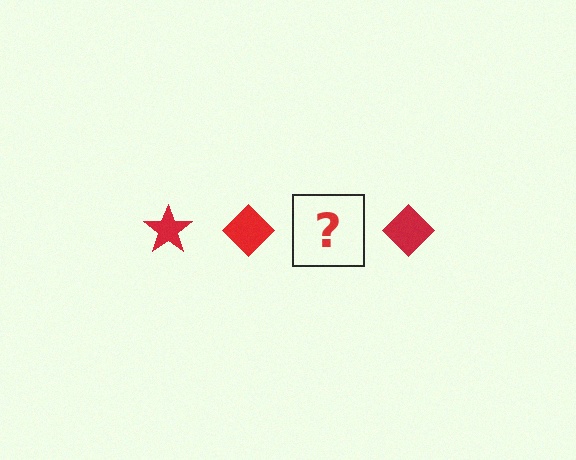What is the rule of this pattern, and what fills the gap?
The rule is that the pattern cycles through star, diamond shapes in red. The gap should be filled with a red star.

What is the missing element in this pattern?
The missing element is a red star.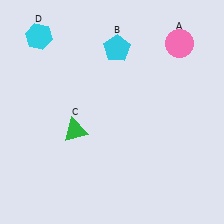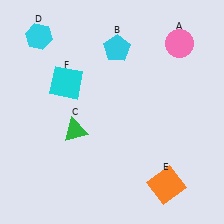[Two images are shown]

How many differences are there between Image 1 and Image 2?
There are 2 differences between the two images.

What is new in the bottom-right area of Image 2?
An orange square (E) was added in the bottom-right area of Image 2.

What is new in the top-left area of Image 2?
A cyan square (F) was added in the top-left area of Image 2.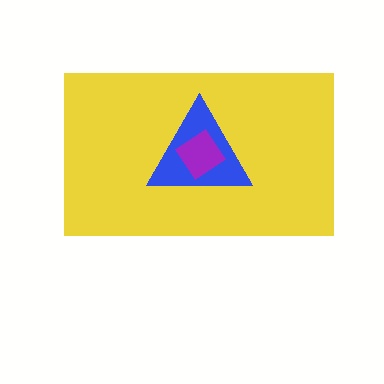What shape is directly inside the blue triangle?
The purple diamond.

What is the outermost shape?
The yellow rectangle.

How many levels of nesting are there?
3.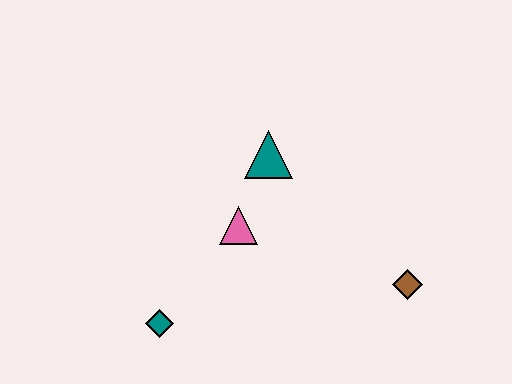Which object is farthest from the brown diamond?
The teal diamond is farthest from the brown diamond.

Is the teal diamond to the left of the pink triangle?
Yes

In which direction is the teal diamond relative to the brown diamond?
The teal diamond is to the left of the brown diamond.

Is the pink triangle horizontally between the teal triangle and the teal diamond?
Yes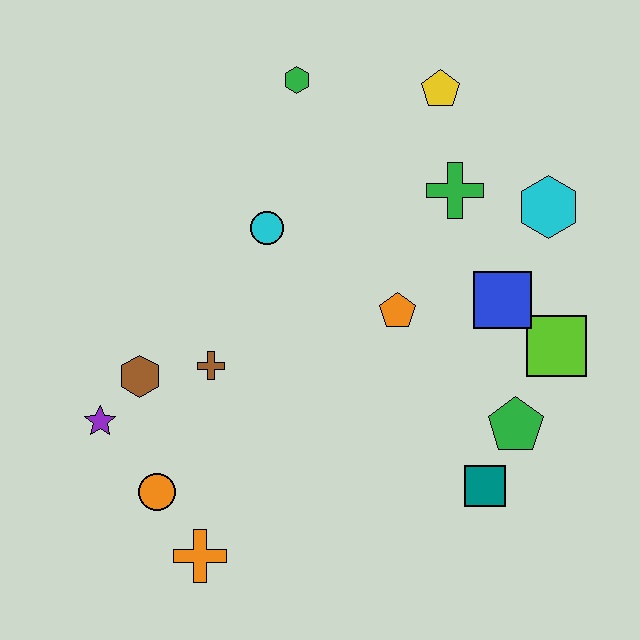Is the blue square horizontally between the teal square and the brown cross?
No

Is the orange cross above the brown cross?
No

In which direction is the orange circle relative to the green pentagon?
The orange circle is to the left of the green pentagon.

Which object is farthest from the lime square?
The purple star is farthest from the lime square.